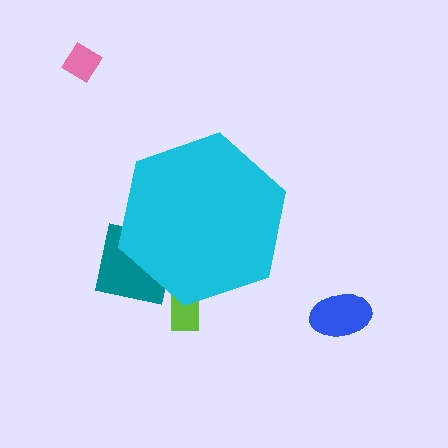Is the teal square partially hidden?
Yes, the teal square is partially hidden behind the cyan hexagon.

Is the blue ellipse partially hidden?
No, the blue ellipse is fully visible.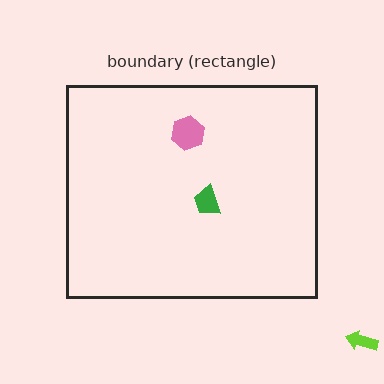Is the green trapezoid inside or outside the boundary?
Inside.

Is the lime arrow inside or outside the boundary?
Outside.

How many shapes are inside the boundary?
2 inside, 1 outside.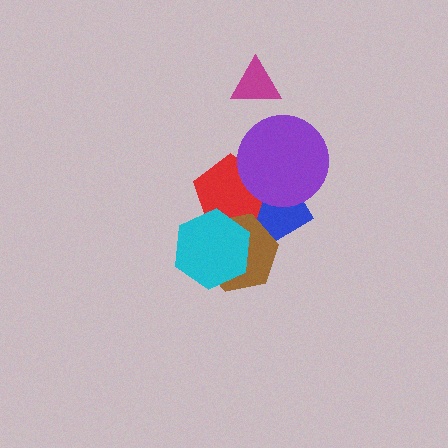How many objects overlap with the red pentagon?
4 objects overlap with the red pentagon.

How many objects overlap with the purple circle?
2 objects overlap with the purple circle.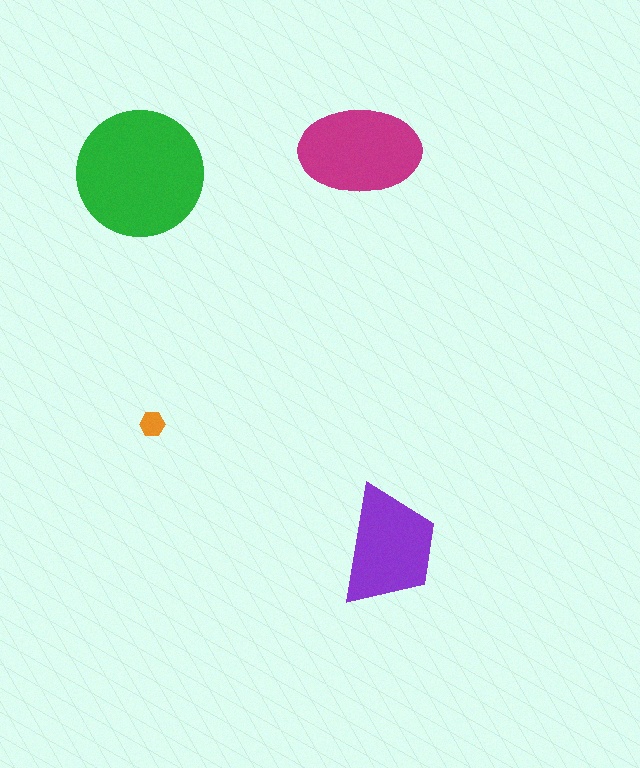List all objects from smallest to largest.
The orange hexagon, the purple trapezoid, the magenta ellipse, the green circle.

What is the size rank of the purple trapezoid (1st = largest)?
3rd.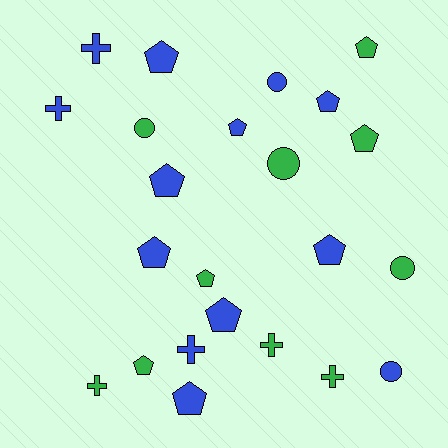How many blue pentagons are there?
There are 8 blue pentagons.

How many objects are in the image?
There are 23 objects.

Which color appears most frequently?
Blue, with 13 objects.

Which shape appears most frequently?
Pentagon, with 12 objects.